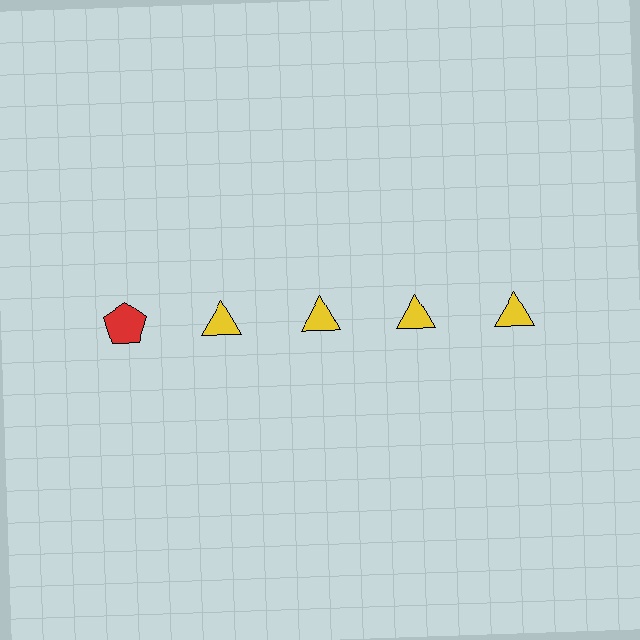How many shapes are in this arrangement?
There are 5 shapes arranged in a grid pattern.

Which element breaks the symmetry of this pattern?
The red pentagon in the top row, leftmost column breaks the symmetry. All other shapes are yellow triangles.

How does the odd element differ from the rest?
It differs in both color (red instead of yellow) and shape (pentagon instead of triangle).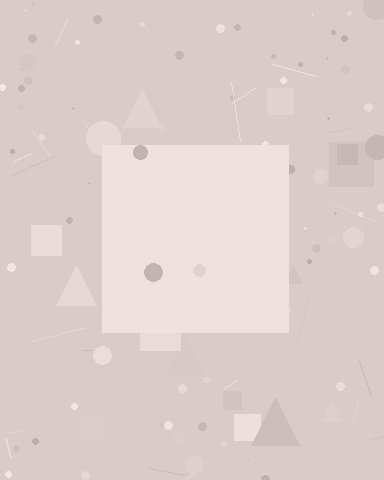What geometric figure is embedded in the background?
A square is embedded in the background.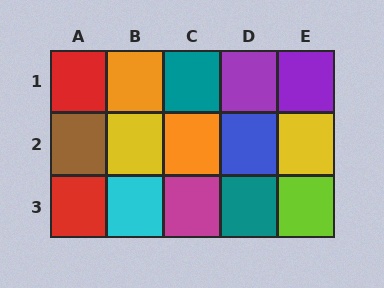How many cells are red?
2 cells are red.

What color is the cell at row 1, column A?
Red.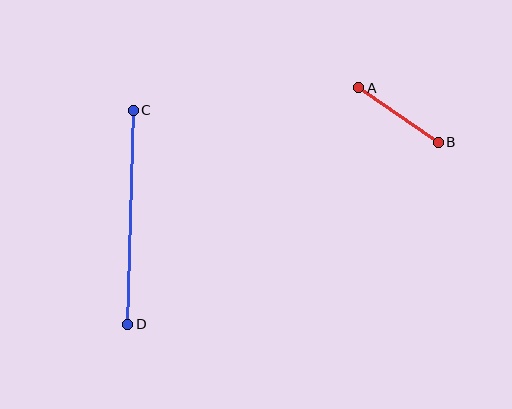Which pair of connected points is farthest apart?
Points C and D are farthest apart.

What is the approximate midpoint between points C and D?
The midpoint is at approximately (131, 217) pixels.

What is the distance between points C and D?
The distance is approximately 214 pixels.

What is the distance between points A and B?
The distance is approximately 97 pixels.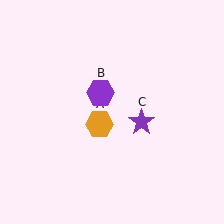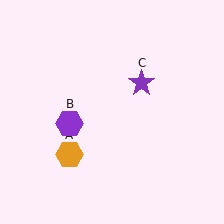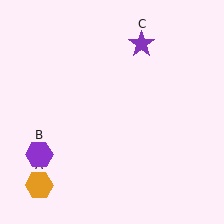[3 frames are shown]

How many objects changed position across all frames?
3 objects changed position: orange hexagon (object A), purple hexagon (object B), purple star (object C).